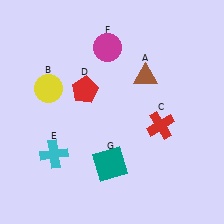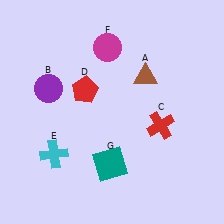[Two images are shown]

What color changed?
The circle (B) changed from yellow in Image 1 to purple in Image 2.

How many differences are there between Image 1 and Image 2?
There is 1 difference between the two images.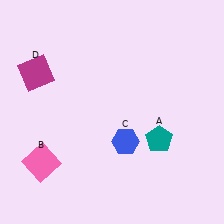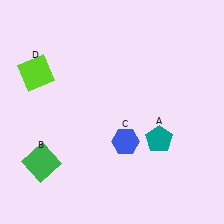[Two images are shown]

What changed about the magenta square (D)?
In Image 1, D is magenta. In Image 2, it changed to lime.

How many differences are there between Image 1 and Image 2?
There are 2 differences between the two images.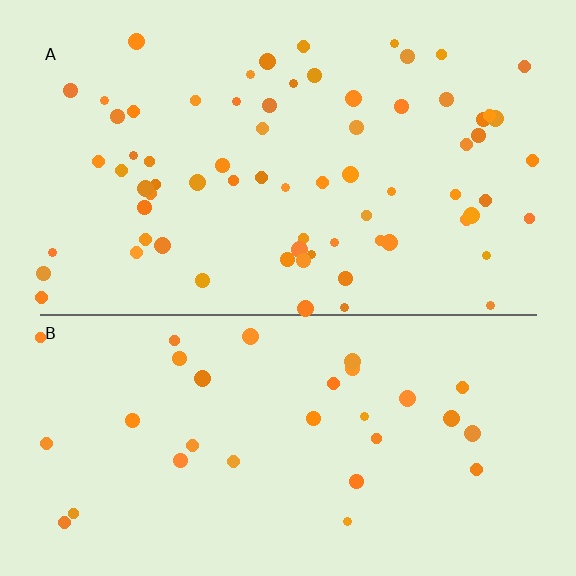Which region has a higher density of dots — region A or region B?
A (the top).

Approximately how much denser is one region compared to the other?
Approximately 2.2× — region A over region B.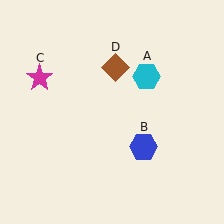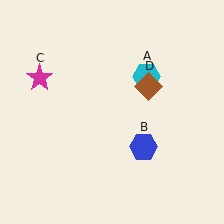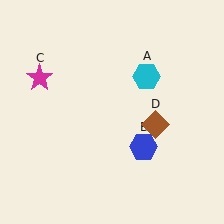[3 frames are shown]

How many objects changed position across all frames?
1 object changed position: brown diamond (object D).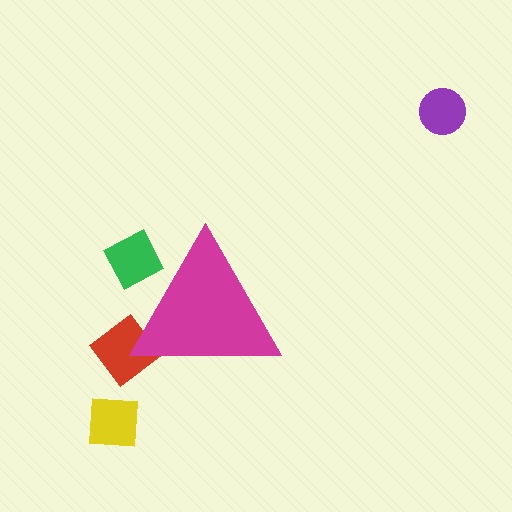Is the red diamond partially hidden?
Yes, the red diamond is partially hidden behind the magenta triangle.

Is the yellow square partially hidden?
No, the yellow square is fully visible.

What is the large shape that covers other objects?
A magenta triangle.